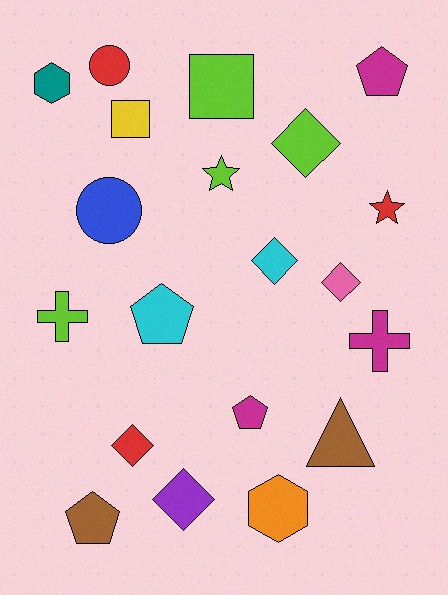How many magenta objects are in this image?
There are 3 magenta objects.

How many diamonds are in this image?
There are 5 diamonds.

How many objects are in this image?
There are 20 objects.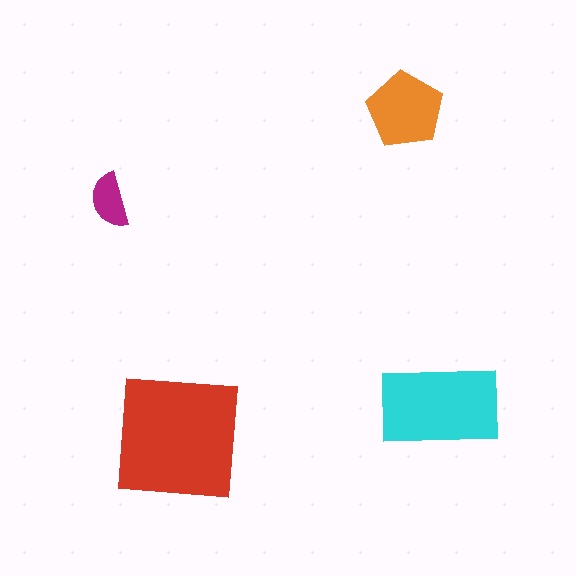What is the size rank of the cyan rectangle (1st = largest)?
2nd.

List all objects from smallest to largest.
The magenta semicircle, the orange pentagon, the cyan rectangle, the red square.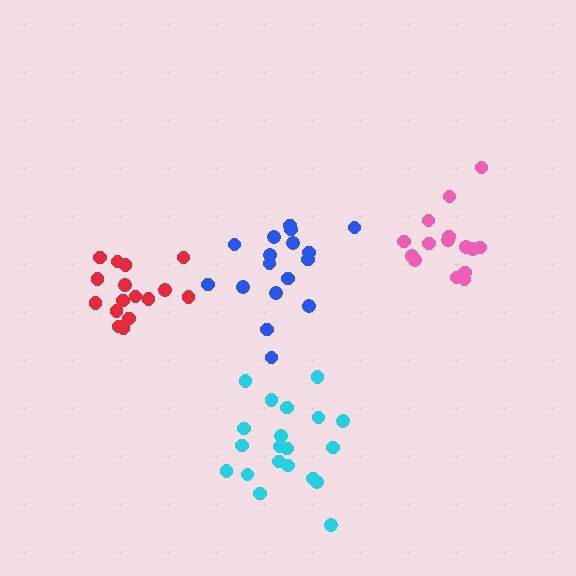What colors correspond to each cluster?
The clusters are colored: cyan, red, blue, pink.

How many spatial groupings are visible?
There are 4 spatial groupings.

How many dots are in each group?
Group 1: 20 dots, Group 2: 16 dots, Group 3: 17 dots, Group 4: 15 dots (68 total).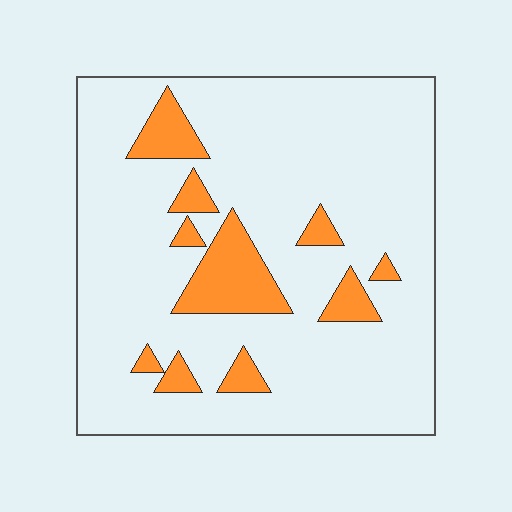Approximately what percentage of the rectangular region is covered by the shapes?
Approximately 15%.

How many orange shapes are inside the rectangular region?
10.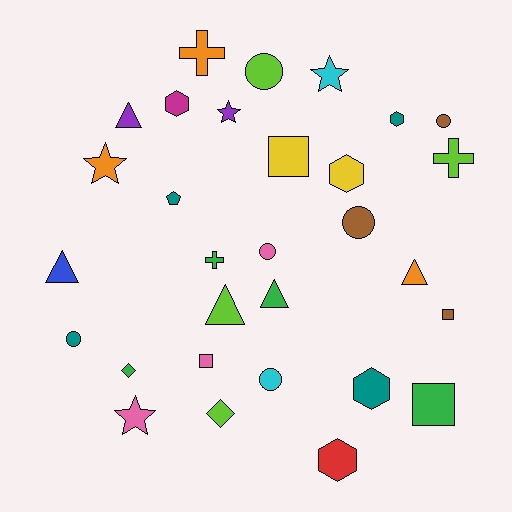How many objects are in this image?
There are 30 objects.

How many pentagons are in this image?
There is 1 pentagon.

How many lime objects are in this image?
There are 4 lime objects.